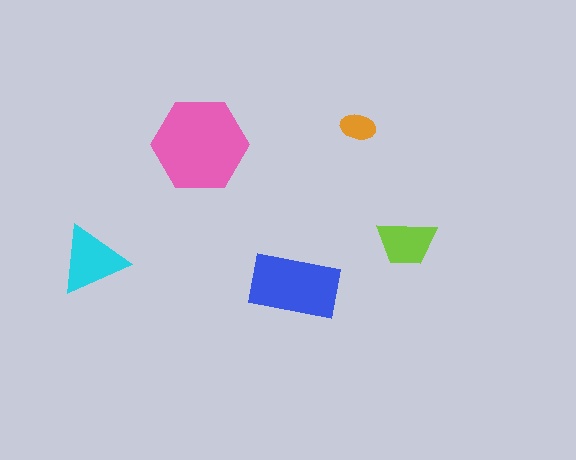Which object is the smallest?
The orange ellipse.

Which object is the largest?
The pink hexagon.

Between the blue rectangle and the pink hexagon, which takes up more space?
The pink hexagon.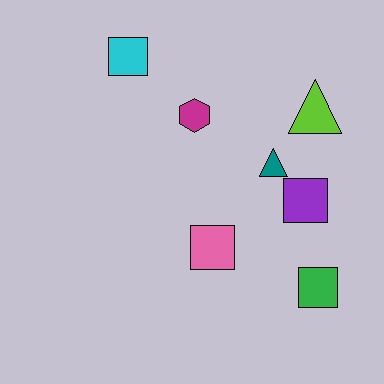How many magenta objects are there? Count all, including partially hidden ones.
There is 1 magenta object.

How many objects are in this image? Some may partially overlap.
There are 7 objects.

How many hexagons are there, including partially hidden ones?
There is 1 hexagon.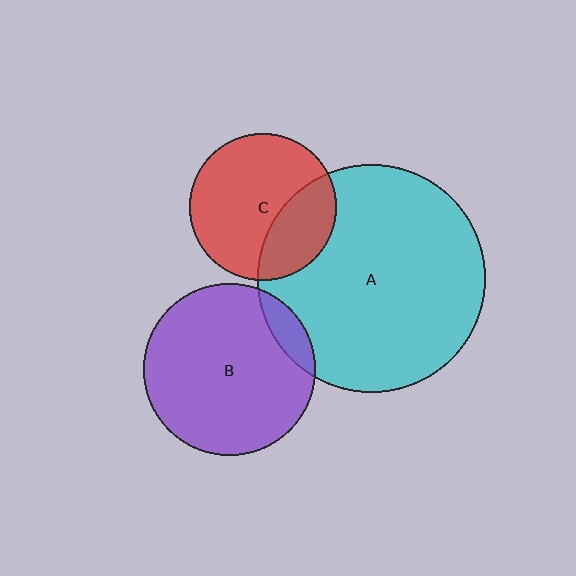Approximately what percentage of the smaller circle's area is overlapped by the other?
Approximately 10%.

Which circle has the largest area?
Circle A (cyan).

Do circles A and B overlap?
Yes.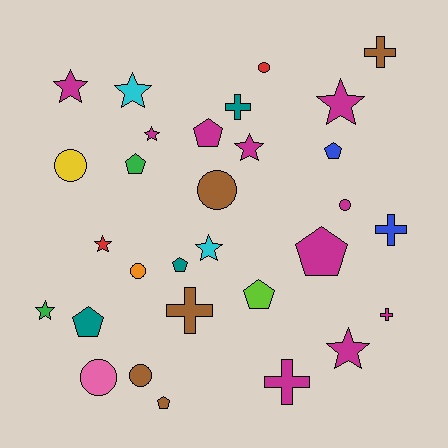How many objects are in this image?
There are 30 objects.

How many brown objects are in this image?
There are 5 brown objects.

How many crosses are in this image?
There are 6 crosses.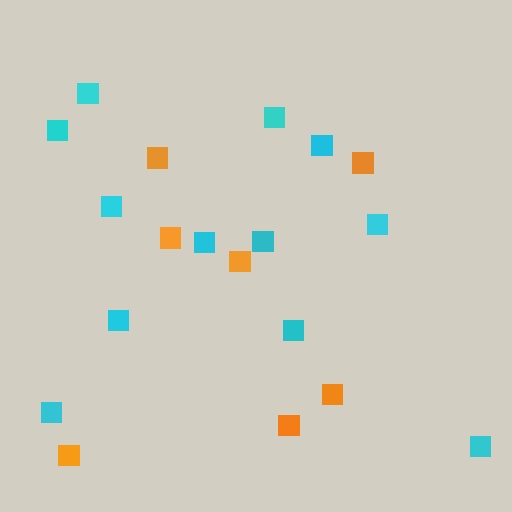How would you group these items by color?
There are 2 groups: one group of cyan squares (12) and one group of orange squares (7).